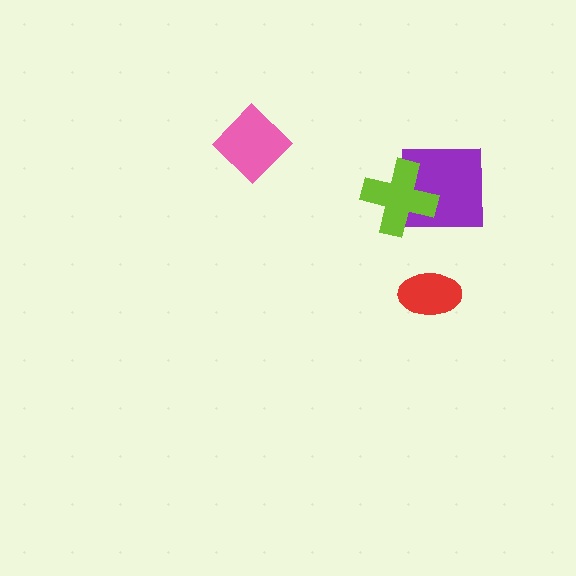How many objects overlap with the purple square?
1 object overlaps with the purple square.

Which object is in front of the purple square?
The lime cross is in front of the purple square.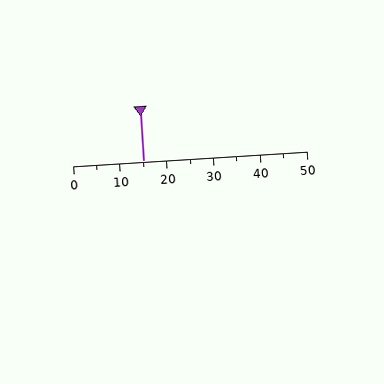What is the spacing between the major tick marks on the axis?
The major ticks are spaced 10 apart.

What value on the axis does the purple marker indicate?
The marker indicates approximately 15.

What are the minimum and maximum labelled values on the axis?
The axis runs from 0 to 50.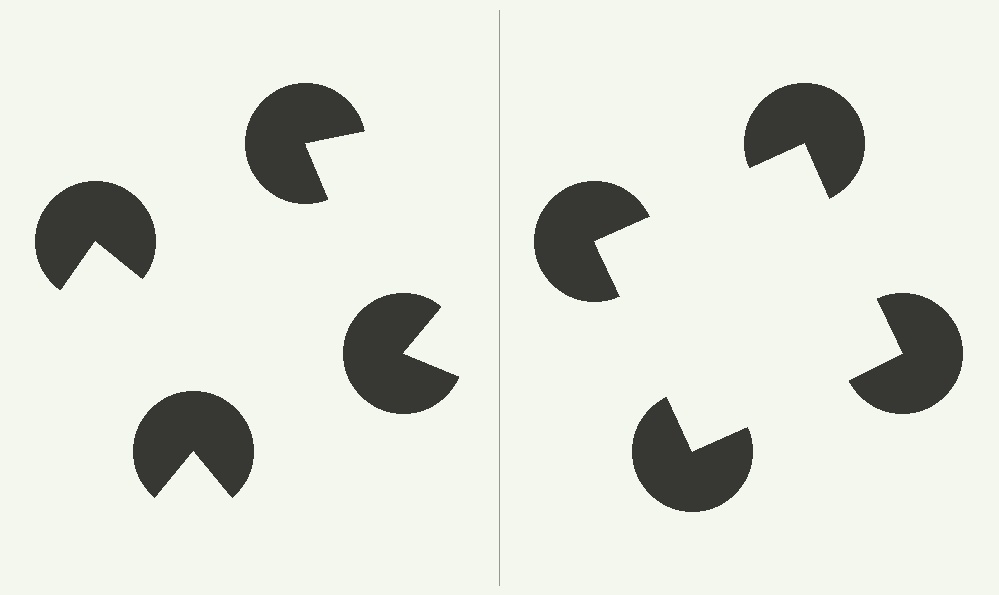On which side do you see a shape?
An illusory square appears on the right side. On the left side the wedge cuts are rotated, so no coherent shape forms.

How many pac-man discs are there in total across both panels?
8 — 4 on each side.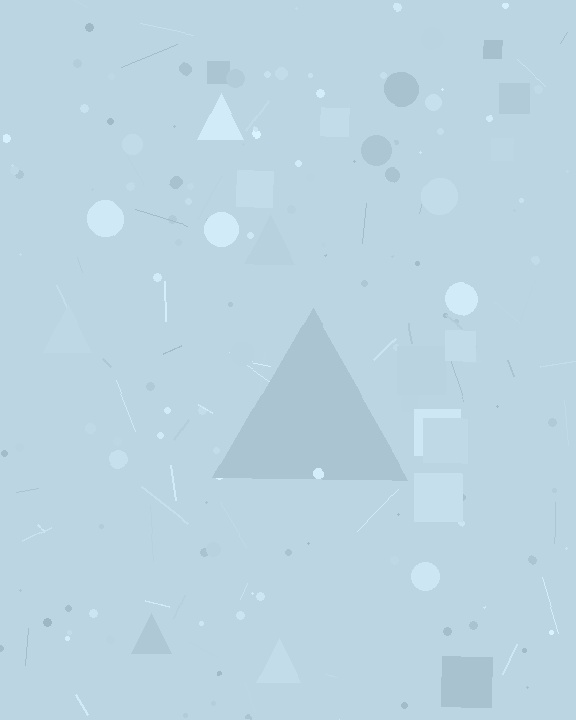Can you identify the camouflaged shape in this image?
The camouflaged shape is a triangle.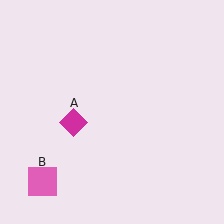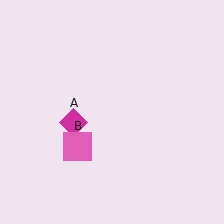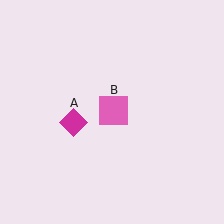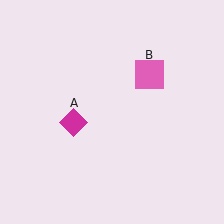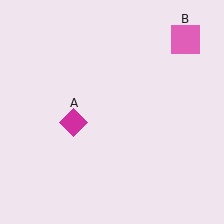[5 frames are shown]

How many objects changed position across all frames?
1 object changed position: pink square (object B).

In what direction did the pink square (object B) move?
The pink square (object B) moved up and to the right.